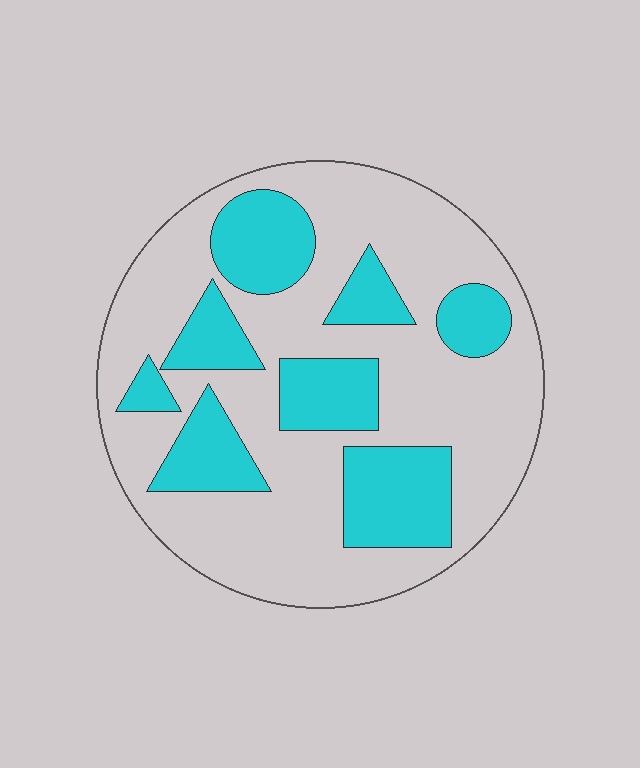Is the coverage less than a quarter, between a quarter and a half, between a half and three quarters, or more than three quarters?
Between a quarter and a half.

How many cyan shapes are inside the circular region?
8.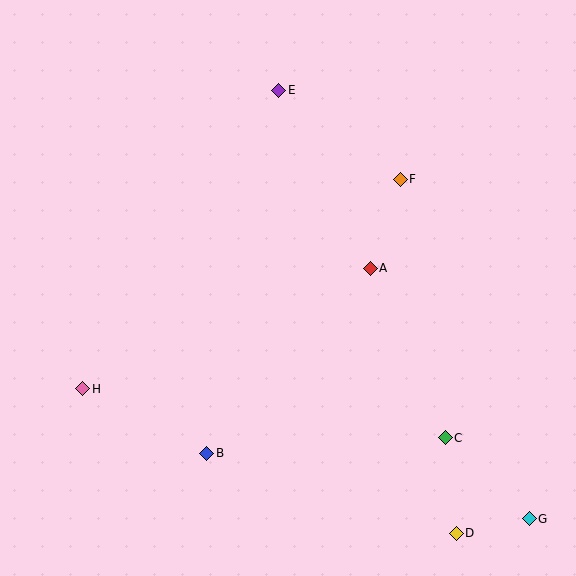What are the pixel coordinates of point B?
Point B is at (207, 453).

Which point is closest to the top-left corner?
Point E is closest to the top-left corner.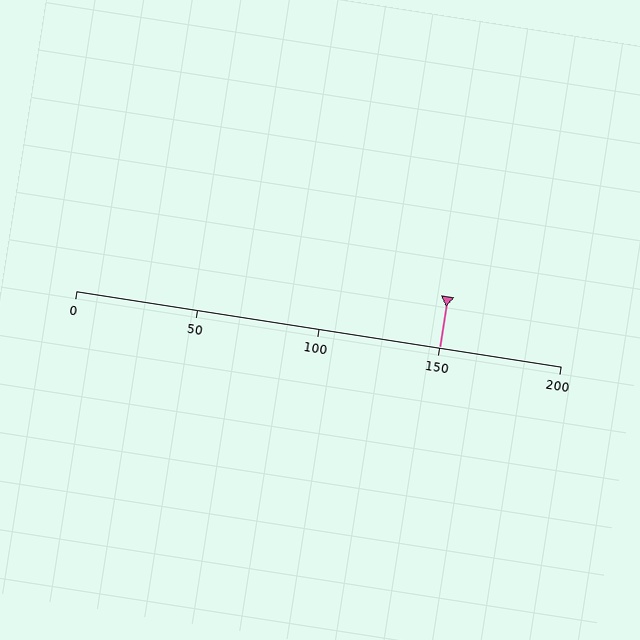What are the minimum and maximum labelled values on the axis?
The axis runs from 0 to 200.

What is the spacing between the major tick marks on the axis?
The major ticks are spaced 50 apart.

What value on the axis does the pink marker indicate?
The marker indicates approximately 150.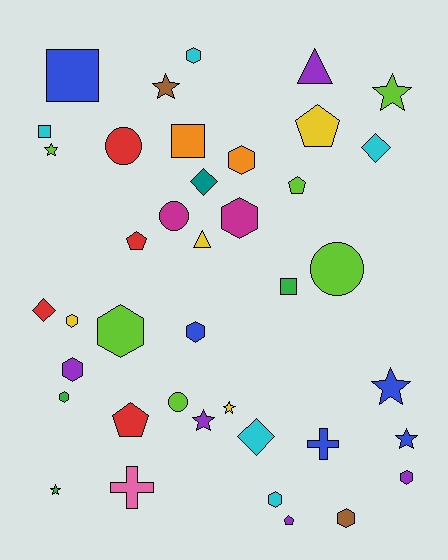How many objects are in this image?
There are 40 objects.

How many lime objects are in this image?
There are 6 lime objects.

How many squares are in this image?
There are 4 squares.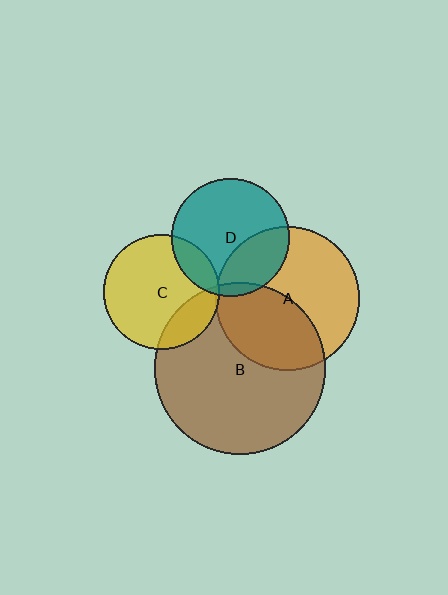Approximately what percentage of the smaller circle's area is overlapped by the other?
Approximately 40%.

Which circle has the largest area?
Circle B (brown).